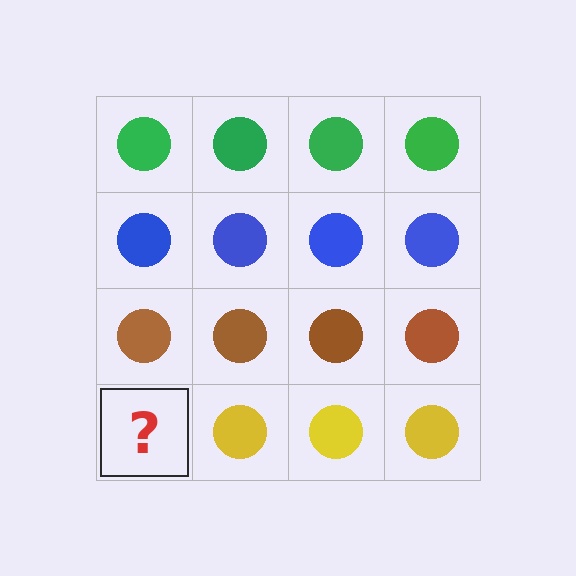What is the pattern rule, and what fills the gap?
The rule is that each row has a consistent color. The gap should be filled with a yellow circle.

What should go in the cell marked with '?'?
The missing cell should contain a yellow circle.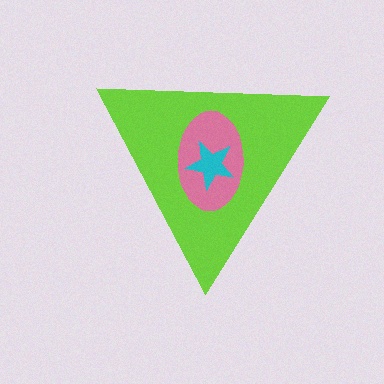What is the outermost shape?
The lime triangle.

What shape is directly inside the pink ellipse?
The cyan star.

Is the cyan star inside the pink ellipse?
Yes.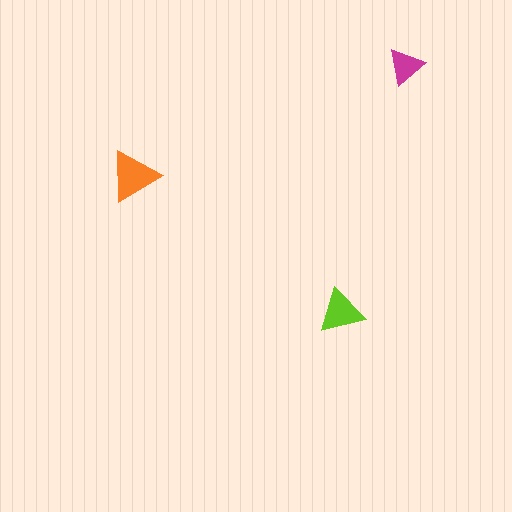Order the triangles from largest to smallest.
the orange one, the lime one, the magenta one.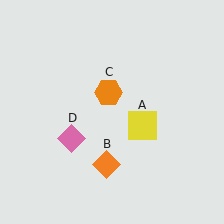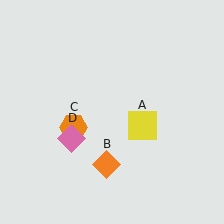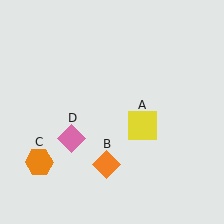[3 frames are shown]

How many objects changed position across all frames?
1 object changed position: orange hexagon (object C).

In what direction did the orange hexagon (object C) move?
The orange hexagon (object C) moved down and to the left.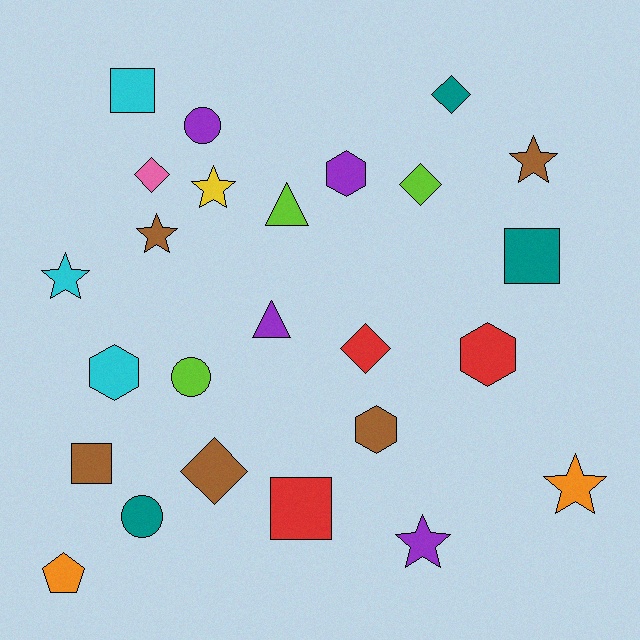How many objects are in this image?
There are 25 objects.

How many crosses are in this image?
There are no crosses.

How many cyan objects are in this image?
There are 3 cyan objects.